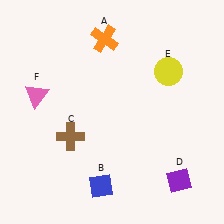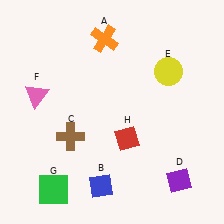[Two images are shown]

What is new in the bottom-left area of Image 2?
A green square (G) was added in the bottom-left area of Image 2.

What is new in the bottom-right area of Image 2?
A red diamond (H) was added in the bottom-right area of Image 2.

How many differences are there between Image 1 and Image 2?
There are 2 differences between the two images.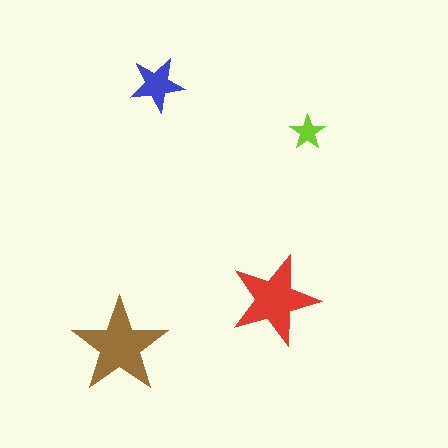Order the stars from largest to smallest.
the brown one, the red one, the blue one, the lime one.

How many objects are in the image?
There are 4 objects in the image.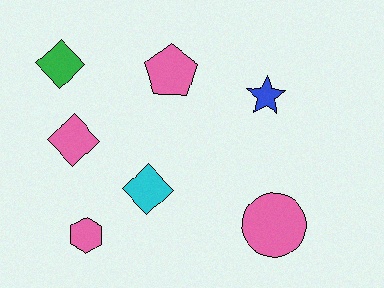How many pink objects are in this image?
There are 4 pink objects.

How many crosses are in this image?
There are no crosses.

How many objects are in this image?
There are 7 objects.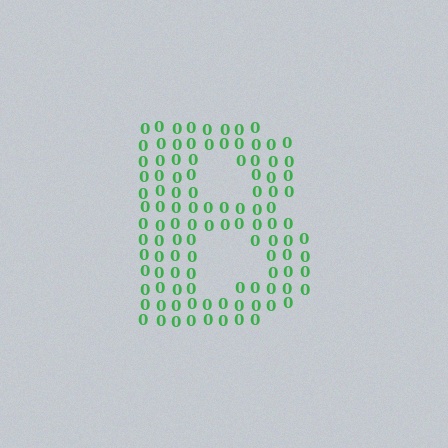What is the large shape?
The large shape is the letter B.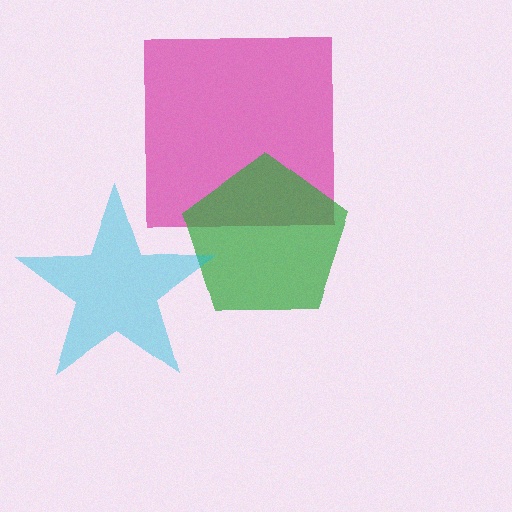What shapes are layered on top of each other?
The layered shapes are: a magenta square, a green pentagon, a cyan star.